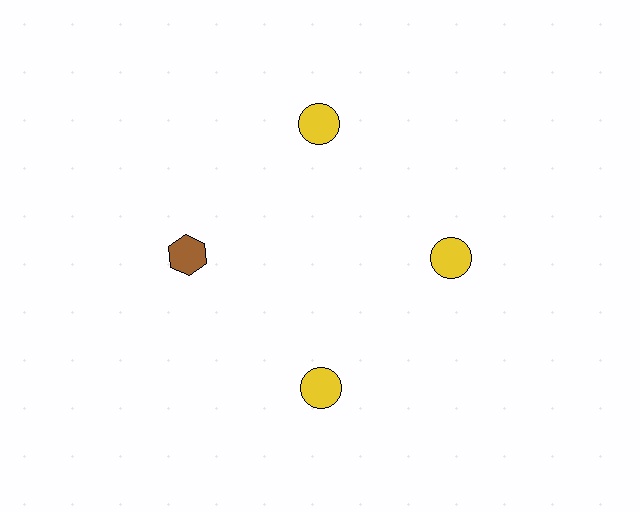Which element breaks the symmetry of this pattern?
The brown hexagon at roughly the 9 o'clock position breaks the symmetry. All other shapes are yellow circles.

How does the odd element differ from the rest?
It differs in both color (brown instead of yellow) and shape (hexagon instead of circle).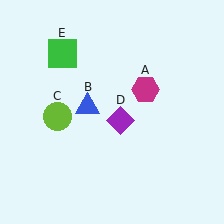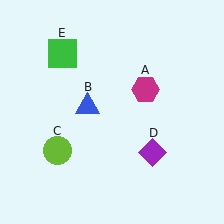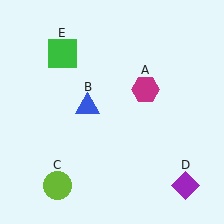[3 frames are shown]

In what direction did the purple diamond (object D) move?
The purple diamond (object D) moved down and to the right.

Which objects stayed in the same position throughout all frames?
Magenta hexagon (object A) and blue triangle (object B) and green square (object E) remained stationary.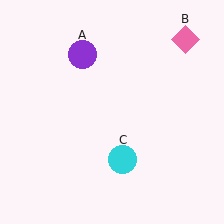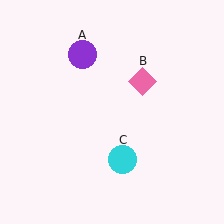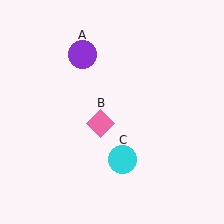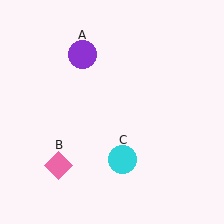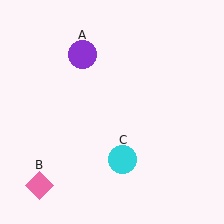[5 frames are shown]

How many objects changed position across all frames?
1 object changed position: pink diamond (object B).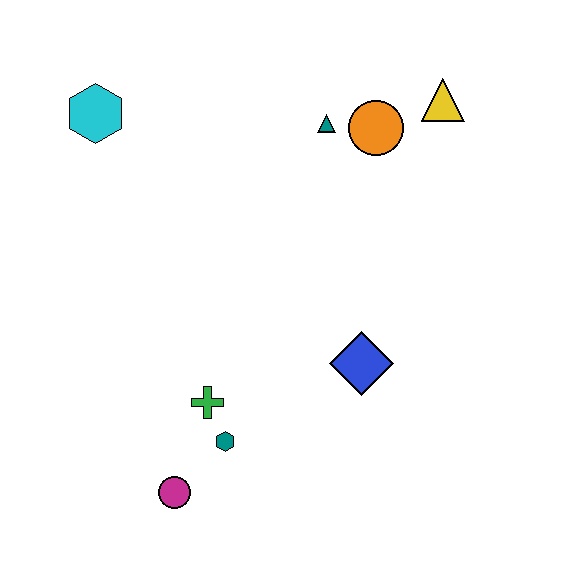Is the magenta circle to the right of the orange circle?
No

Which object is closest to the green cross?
The teal hexagon is closest to the green cross.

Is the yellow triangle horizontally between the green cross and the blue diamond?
No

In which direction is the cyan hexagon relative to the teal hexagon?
The cyan hexagon is above the teal hexagon.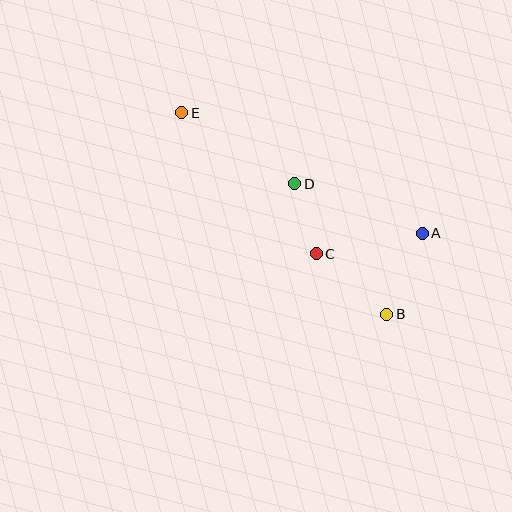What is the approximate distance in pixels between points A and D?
The distance between A and D is approximately 137 pixels.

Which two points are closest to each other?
Points C and D are closest to each other.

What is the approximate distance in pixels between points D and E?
The distance between D and E is approximately 134 pixels.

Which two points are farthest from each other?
Points B and E are farthest from each other.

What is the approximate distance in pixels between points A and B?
The distance between A and B is approximately 89 pixels.